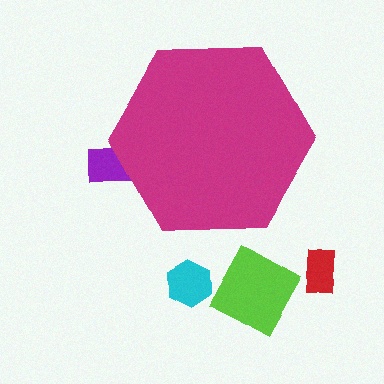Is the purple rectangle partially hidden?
Yes, the purple rectangle is partially hidden behind the magenta hexagon.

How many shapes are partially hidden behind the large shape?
1 shape is partially hidden.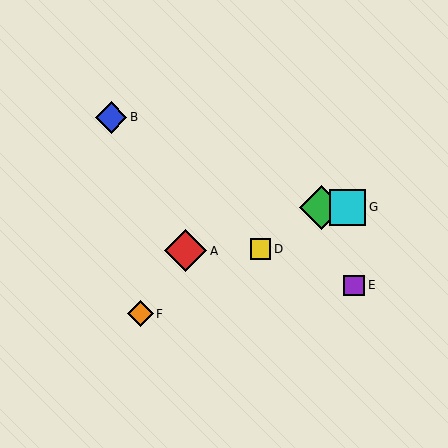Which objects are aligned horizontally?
Objects C, G are aligned horizontally.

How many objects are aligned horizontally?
2 objects (C, G) are aligned horizontally.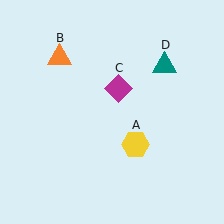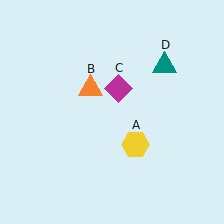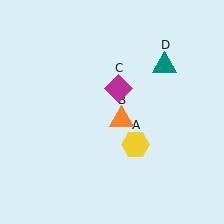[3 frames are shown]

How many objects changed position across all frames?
1 object changed position: orange triangle (object B).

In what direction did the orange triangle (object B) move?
The orange triangle (object B) moved down and to the right.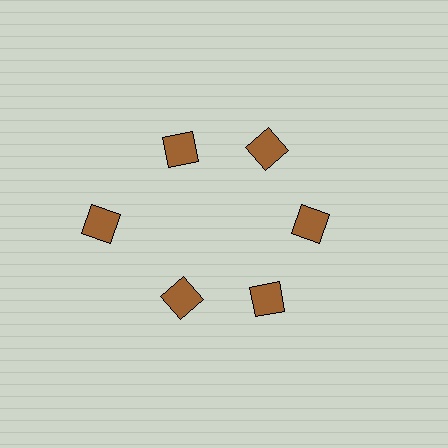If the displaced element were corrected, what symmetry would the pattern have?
It would have 6-fold rotational symmetry — the pattern would map onto itself every 60 degrees.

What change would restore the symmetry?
The symmetry would be restored by moving it inward, back onto the ring so that all 6 diamonds sit at equal angles and equal distance from the center.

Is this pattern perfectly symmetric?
No. The 6 brown diamonds are arranged in a ring, but one element near the 9 o'clock position is pushed outward from the center, breaking the 6-fold rotational symmetry.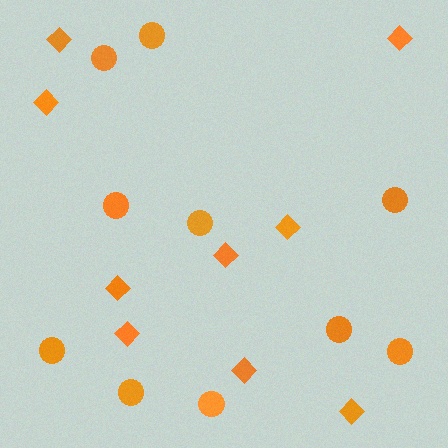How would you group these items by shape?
There are 2 groups: one group of circles (10) and one group of diamonds (9).